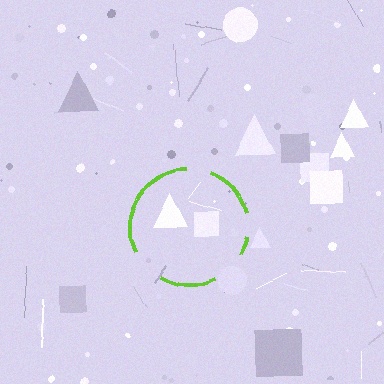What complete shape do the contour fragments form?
The contour fragments form a circle.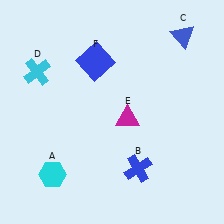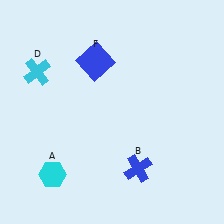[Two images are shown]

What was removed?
The blue triangle (C), the magenta triangle (E) were removed in Image 2.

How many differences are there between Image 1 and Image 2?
There are 2 differences between the two images.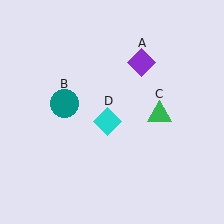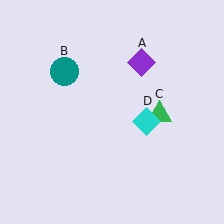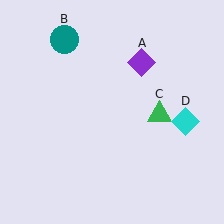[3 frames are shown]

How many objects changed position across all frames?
2 objects changed position: teal circle (object B), cyan diamond (object D).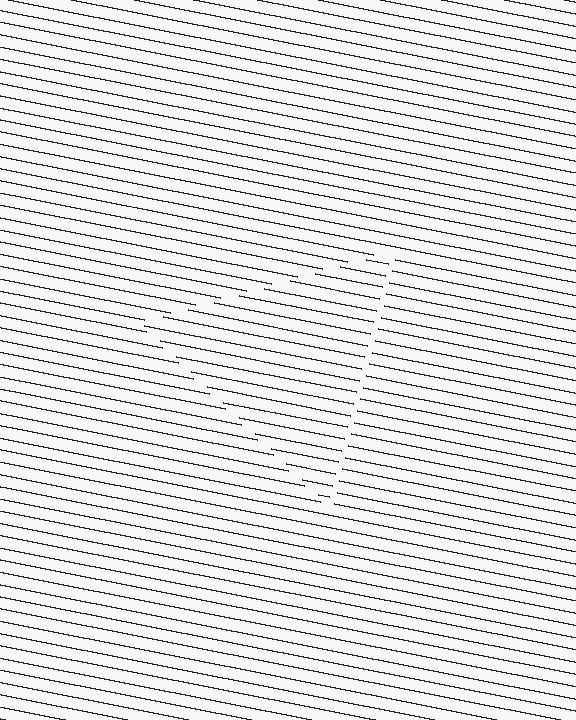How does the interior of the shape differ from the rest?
The interior of the shape contains the same grating, shifted by half a period — the contour is defined by the phase discontinuity where line-ends from the inner and outer gratings abut.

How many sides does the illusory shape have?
3 sides — the line-ends trace a triangle.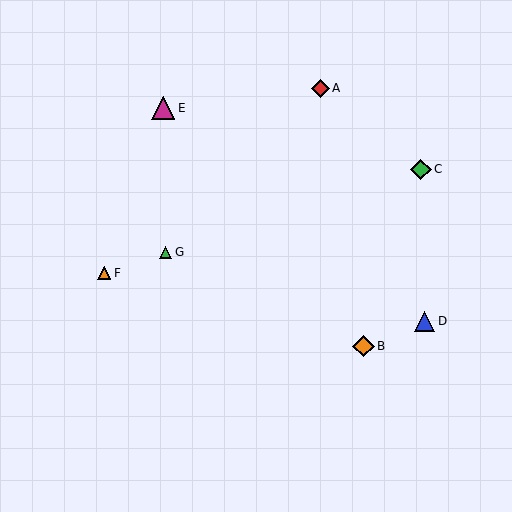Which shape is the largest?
The magenta triangle (labeled E) is the largest.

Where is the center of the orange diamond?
The center of the orange diamond is at (363, 346).